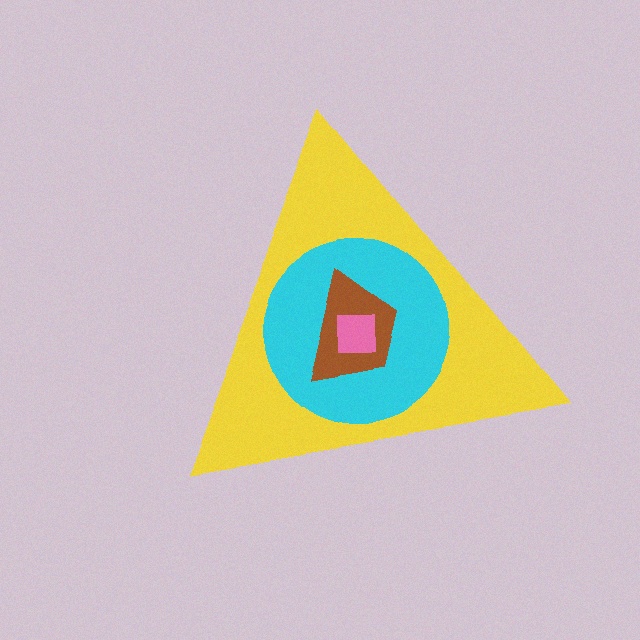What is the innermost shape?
The pink square.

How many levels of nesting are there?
4.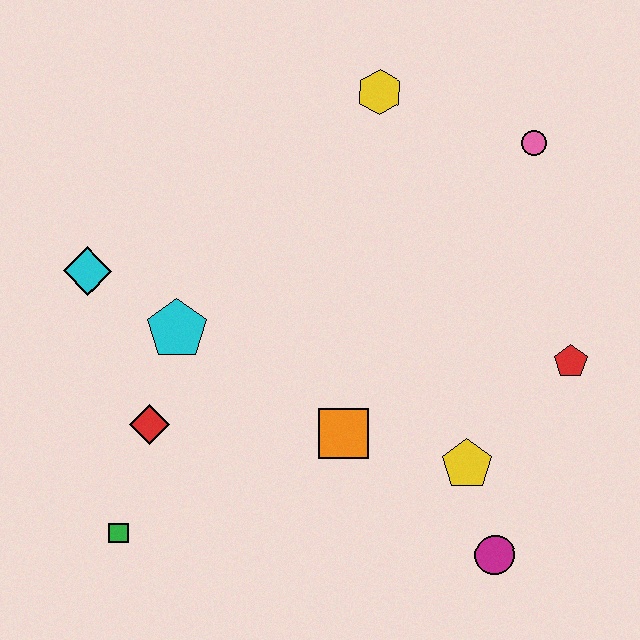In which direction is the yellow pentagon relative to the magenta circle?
The yellow pentagon is above the magenta circle.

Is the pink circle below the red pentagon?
No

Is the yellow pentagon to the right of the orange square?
Yes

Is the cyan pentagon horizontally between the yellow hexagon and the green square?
Yes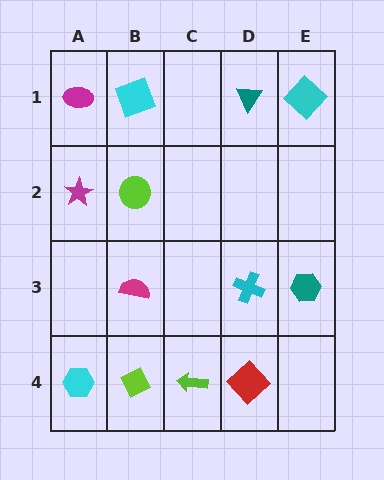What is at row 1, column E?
A cyan diamond.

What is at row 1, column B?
A cyan square.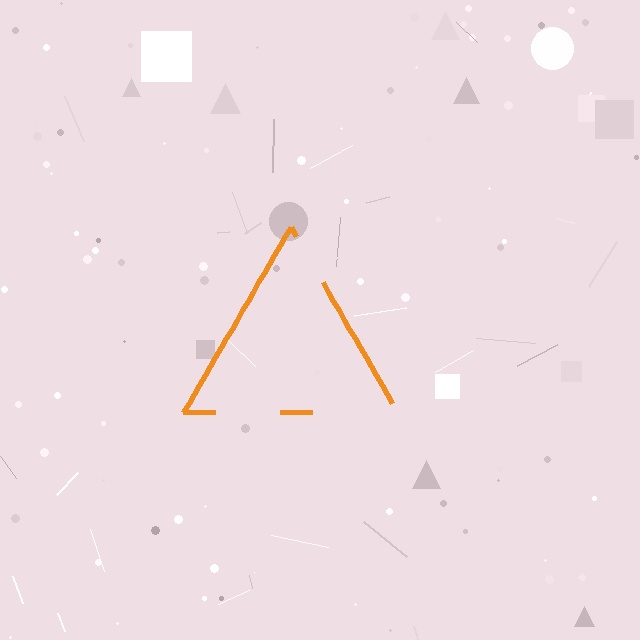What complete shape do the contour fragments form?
The contour fragments form a triangle.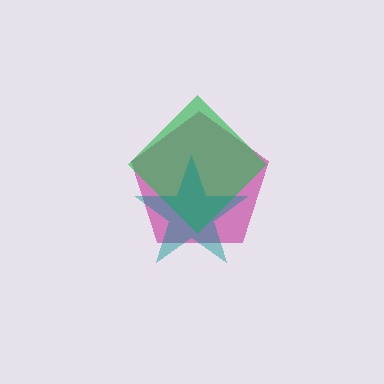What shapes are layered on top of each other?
The layered shapes are: a magenta pentagon, a green diamond, a teal star.